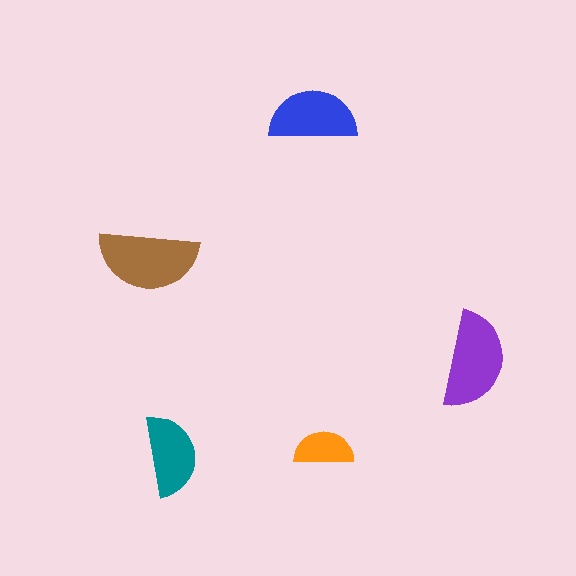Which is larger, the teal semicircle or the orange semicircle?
The teal one.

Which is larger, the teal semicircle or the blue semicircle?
The blue one.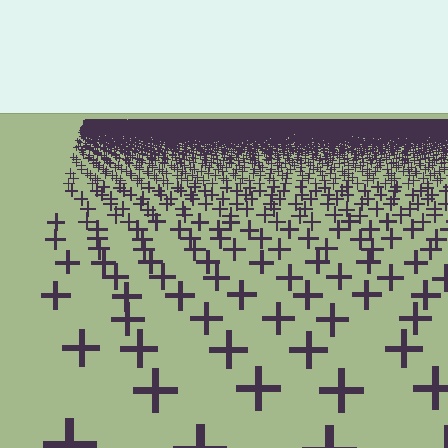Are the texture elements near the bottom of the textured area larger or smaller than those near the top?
Larger. Near the bottom, elements are closer to the viewer and appear at a bigger on-screen size.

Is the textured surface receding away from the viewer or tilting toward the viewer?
The surface is receding away from the viewer. Texture elements get smaller and denser toward the top.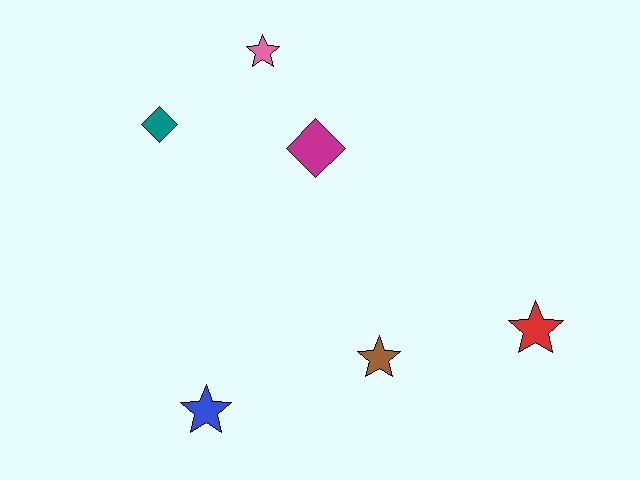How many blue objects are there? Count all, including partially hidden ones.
There is 1 blue object.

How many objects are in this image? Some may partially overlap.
There are 6 objects.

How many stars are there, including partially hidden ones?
There are 4 stars.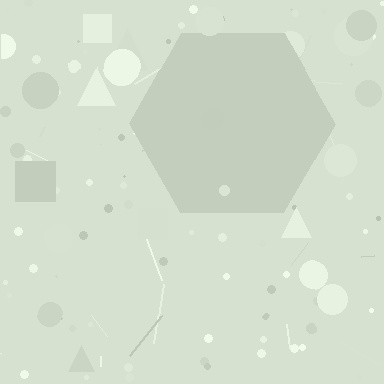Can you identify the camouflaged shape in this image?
The camouflaged shape is a hexagon.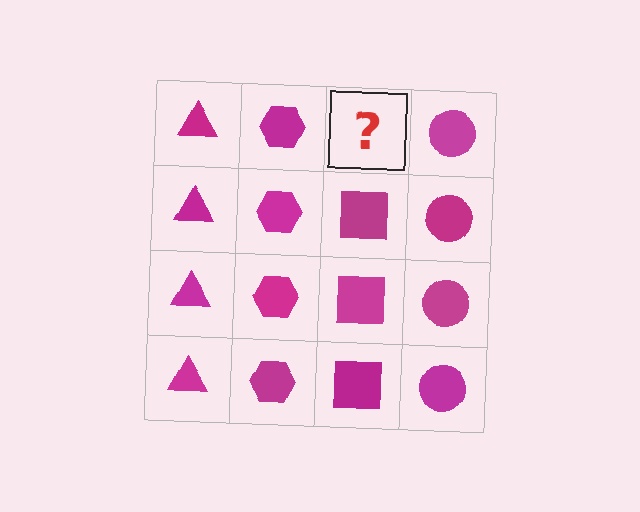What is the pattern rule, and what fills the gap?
The rule is that each column has a consistent shape. The gap should be filled with a magenta square.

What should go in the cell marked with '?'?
The missing cell should contain a magenta square.